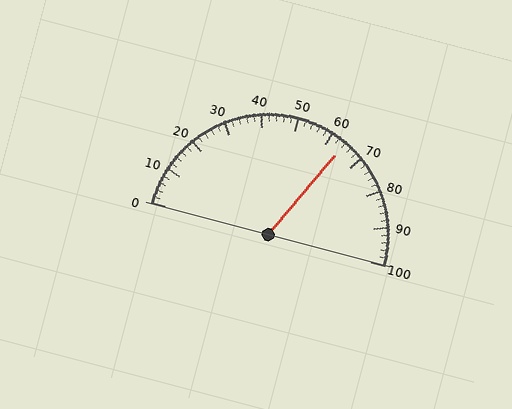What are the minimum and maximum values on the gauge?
The gauge ranges from 0 to 100.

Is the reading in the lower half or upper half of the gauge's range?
The reading is in the upper half of the range (0 to 100).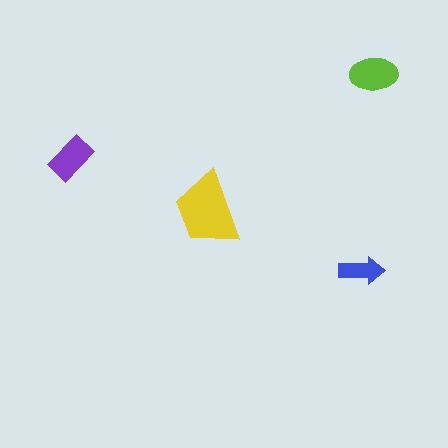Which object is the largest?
The yellow trapezoid.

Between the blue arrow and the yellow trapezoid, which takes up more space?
The yellow trapezoid.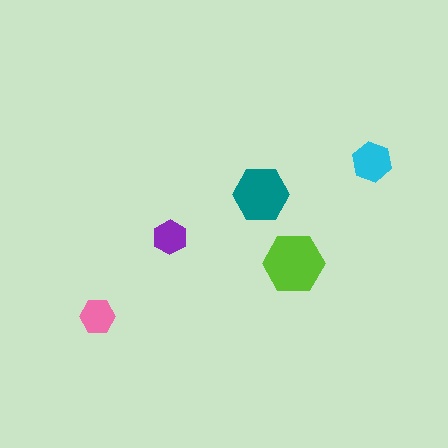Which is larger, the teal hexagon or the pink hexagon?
The teal one.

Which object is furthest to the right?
The cyan hexagon is rightmost.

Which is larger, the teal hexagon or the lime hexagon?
The lime one.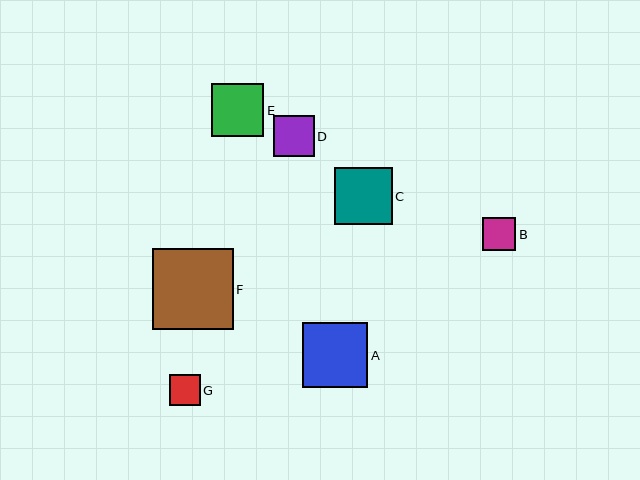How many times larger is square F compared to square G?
Square F is approximately 2.6 times the size of square G.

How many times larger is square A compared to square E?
Square A is approximately 1.2 times the size of square E.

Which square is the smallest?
Square G is the smallest with a size of approximately 31 pixels.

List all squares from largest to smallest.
From largest to smallest: F, A, C, E, D, B, G.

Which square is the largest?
Square F is the largest with a size of approximately 81 pixels.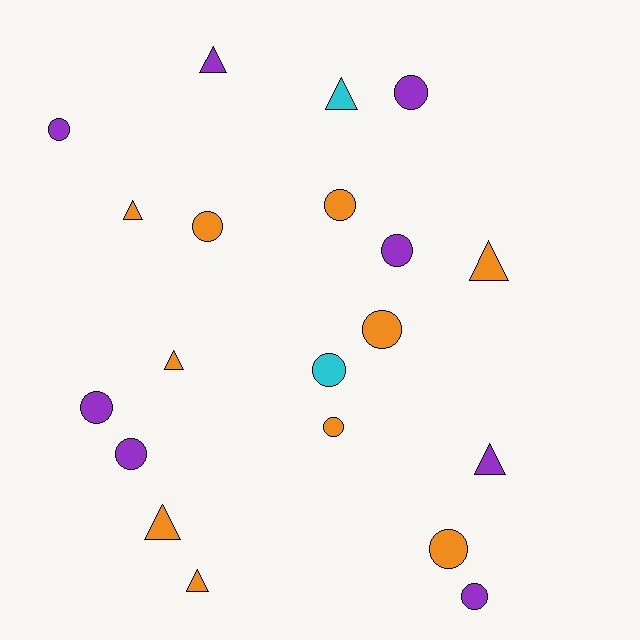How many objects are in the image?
There are 20 objects.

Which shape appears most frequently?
Circle, with 12 objects.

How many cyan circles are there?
There is 1 cyan circle.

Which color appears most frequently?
Orange, with 10 objects.